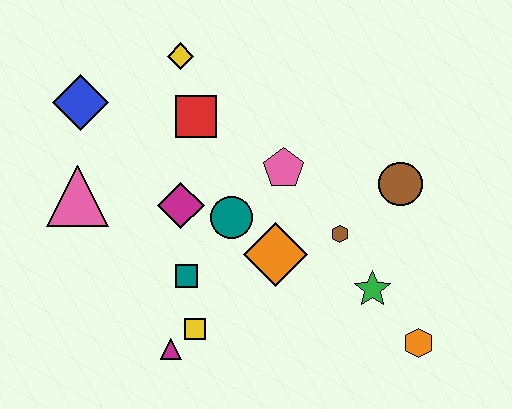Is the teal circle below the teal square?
No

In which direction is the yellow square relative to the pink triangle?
The yellow square is below the pink triangle.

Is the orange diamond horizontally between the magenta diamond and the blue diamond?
No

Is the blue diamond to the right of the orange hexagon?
No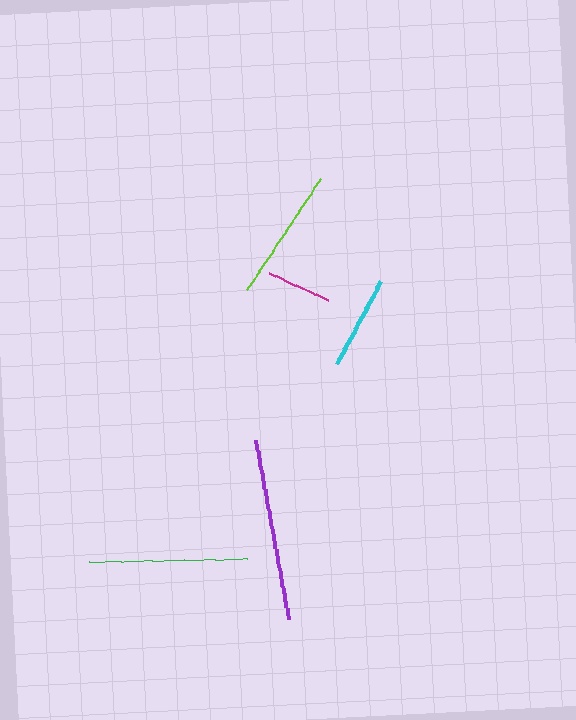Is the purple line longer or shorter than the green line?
The purple line is longer than the green line.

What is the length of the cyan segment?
The cyan segment is approximately 93 pixels long.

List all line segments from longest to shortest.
From longest to shortest: purple, green, lime, cyan, magenta.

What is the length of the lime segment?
The lime segment is approximately 133 pixels long.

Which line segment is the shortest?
The magenta line is the shortest at approximately 65 pixels.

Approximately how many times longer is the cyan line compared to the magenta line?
The cyan line is approximately 1.4 times the length of the magenta line.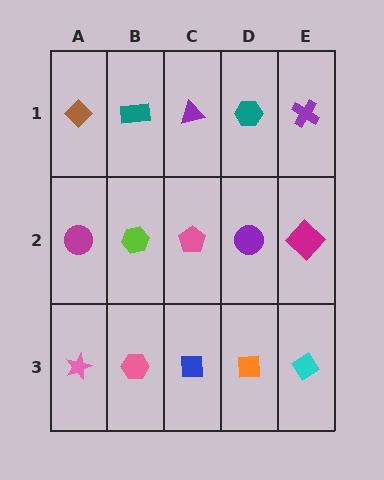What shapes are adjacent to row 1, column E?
A magenta diamond (row 2, column E), a teal hexagon (row 1, column D).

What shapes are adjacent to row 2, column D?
A teal hexagon (row 1, column D), an orange square (row 3, column D), a pink pentagon (row 2, column C), a magenta diamond (row 2, column E).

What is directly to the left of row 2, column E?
A purple circle.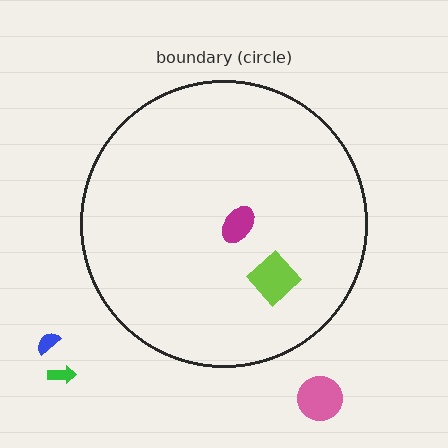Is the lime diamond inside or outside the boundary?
Inside.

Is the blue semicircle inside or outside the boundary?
Outside.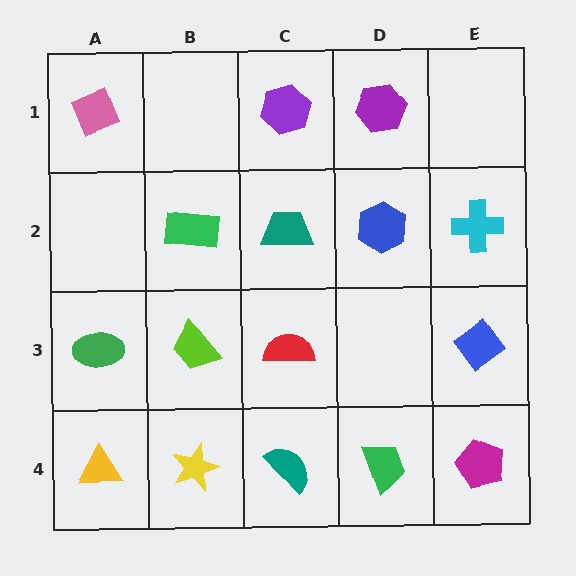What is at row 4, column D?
A green trapezoid.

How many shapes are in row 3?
4 shapes.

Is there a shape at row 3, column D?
No, that cell is empty.